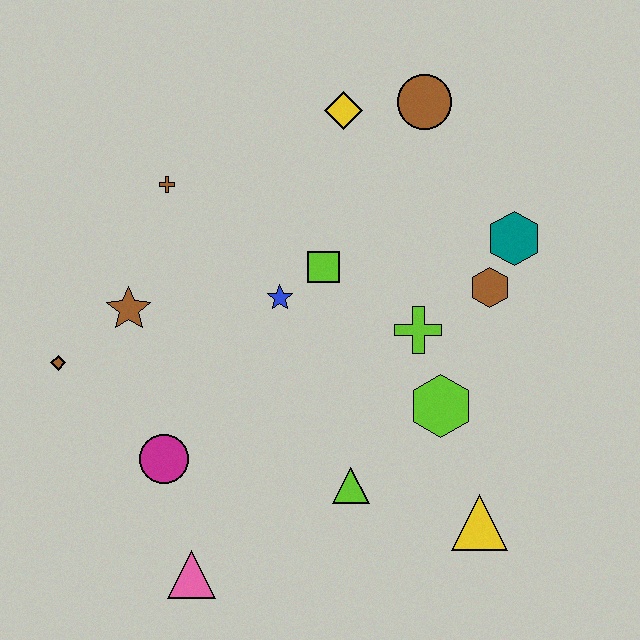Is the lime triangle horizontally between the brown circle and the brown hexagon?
No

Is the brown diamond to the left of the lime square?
Yes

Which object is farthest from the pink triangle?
The brown circle is farthest from the pink triangle.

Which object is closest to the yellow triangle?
The lime hexagon is closest to the yellow triangle.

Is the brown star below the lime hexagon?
No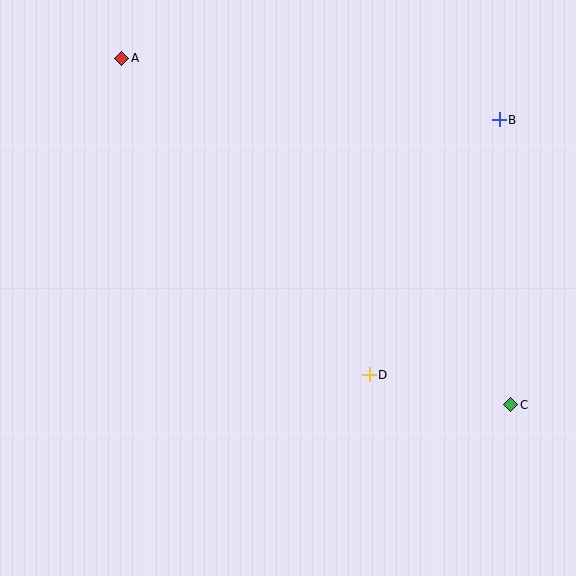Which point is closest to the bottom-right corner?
Point C is closest to the bottom-right corner.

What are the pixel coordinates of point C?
Point C is at (511, 405).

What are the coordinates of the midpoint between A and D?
The midpoint between A and D is at (245, 217).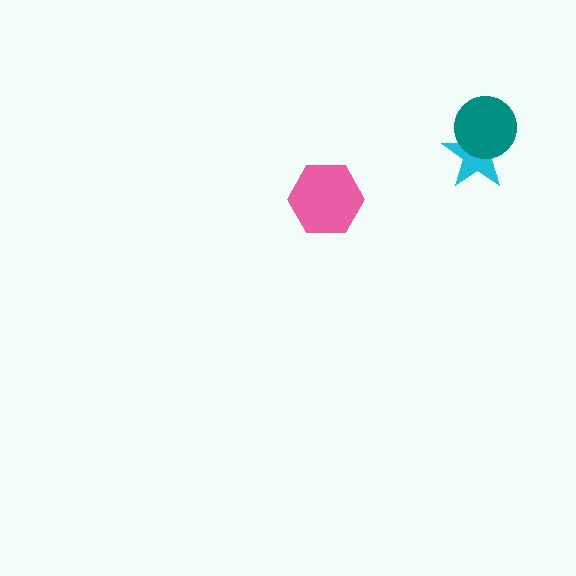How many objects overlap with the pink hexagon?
0 objects overlap with the pink hexagon.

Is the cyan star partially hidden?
Yes, it is partially covered by another shape.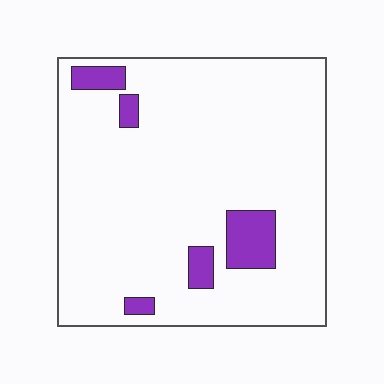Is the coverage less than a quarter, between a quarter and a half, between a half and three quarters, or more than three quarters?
Less than a quarter.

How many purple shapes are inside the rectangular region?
5.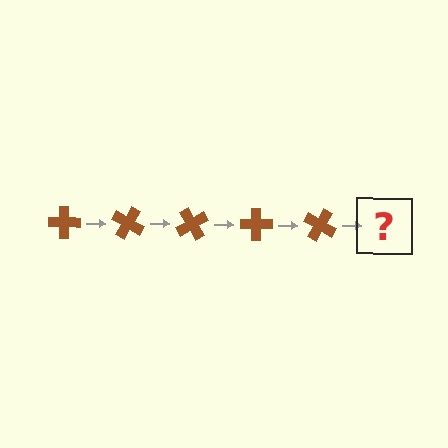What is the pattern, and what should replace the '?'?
The pattern is that the cross rotates 30 degrees each step. The '?' should be a brown cross rotated 150 degrees.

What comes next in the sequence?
The next element should be a brown cross rotated 150 degrees.